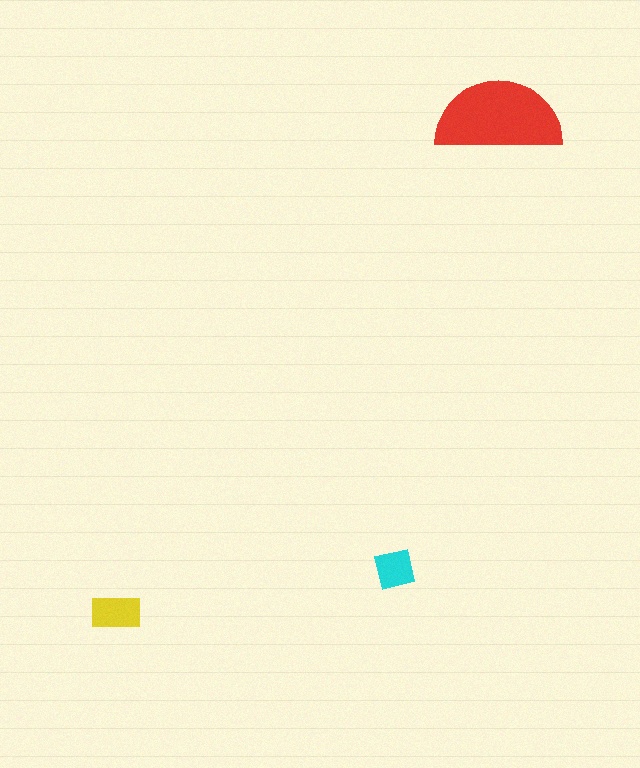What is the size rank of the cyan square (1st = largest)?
3rd.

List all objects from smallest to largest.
The cyan square, the yellow rectangle, the red semicircle.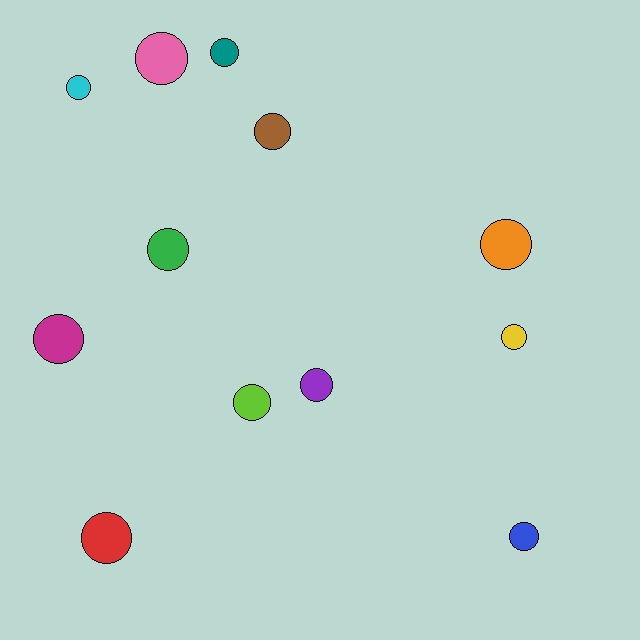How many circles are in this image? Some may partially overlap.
There are 12 circles.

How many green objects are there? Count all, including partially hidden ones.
There is 1 green object.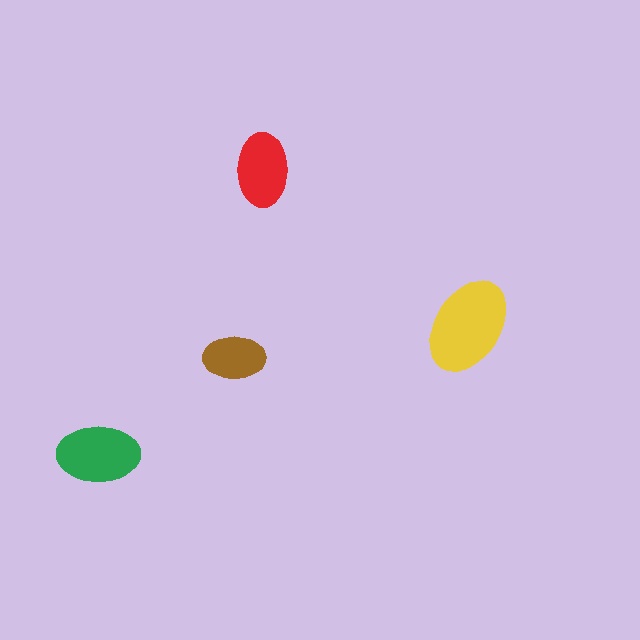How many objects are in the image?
There are 4 objects in the image.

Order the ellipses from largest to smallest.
the yellow one, the green one, the red one, the brown one.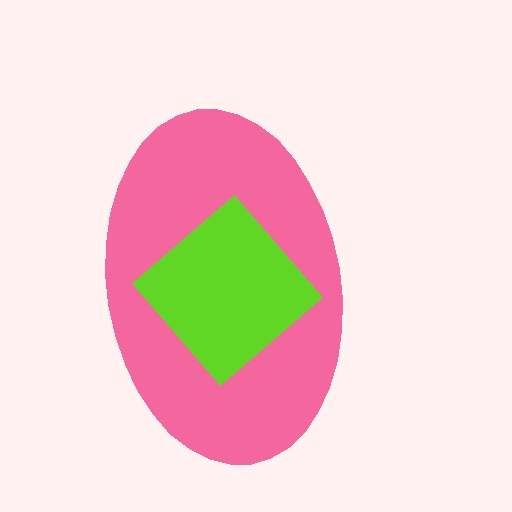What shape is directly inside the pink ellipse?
The lime diamond.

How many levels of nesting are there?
2.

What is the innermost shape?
The lime diamond.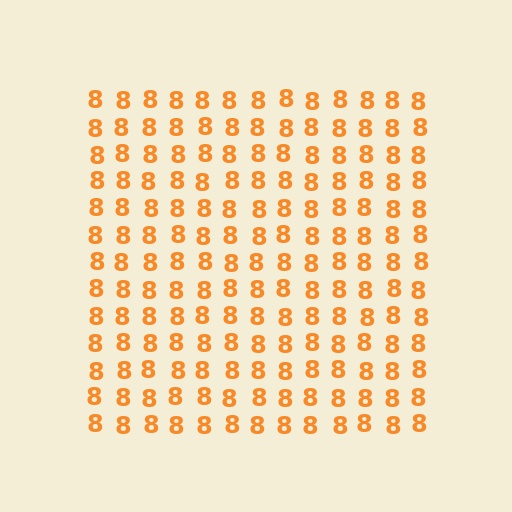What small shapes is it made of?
It is made of small digit 8's.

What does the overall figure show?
The overall figure shows a square.